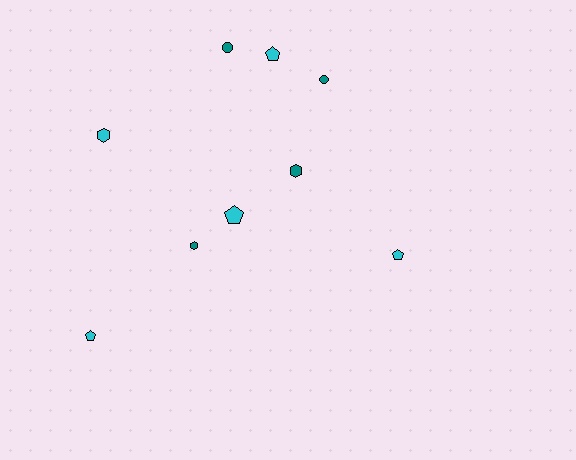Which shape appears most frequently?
Pentagon, with 4 objects.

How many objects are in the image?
There are 9 objects.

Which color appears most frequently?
Cyan, with 5 objects.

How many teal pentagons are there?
There are no teal pentagons.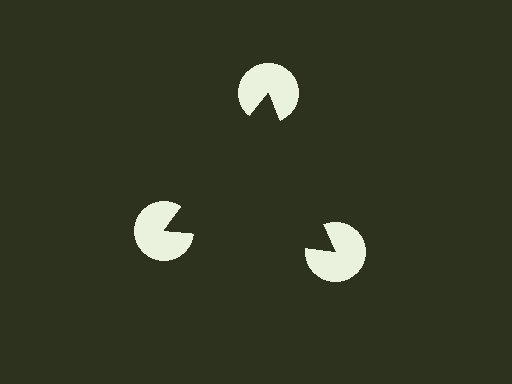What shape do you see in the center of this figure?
An illusory triangle — its edges are inferred from the aligned wedge cuts in the pac-man discs, not physically drawn.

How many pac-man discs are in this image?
There are 3 — one at each vertex of the illusory triangle.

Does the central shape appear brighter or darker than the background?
It typically appears slightly darker than the background, even though no actual brightness change is drawn.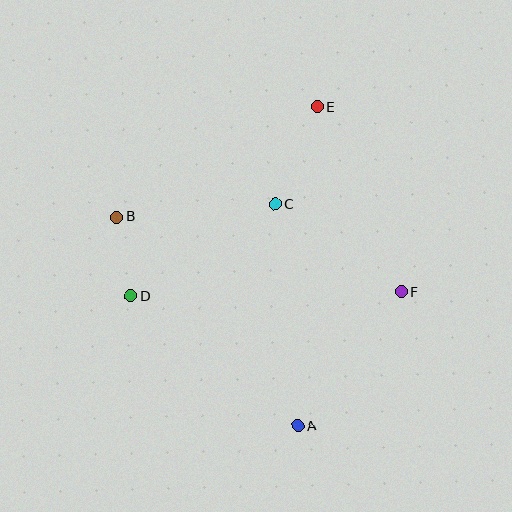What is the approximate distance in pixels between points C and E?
The distance between C and E is approximately 106 pixels.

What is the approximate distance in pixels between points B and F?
The distance between B and F is approximately 294 pixels.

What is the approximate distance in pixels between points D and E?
The distance between D and E is approximately 265 pixels.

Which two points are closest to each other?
Points B and D are closest to each other.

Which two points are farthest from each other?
Points A and E are farthest from each other.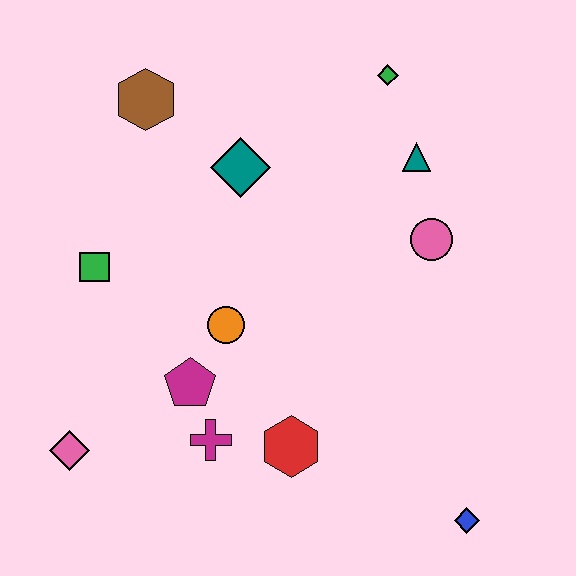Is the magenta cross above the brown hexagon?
No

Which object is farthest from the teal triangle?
The pink diamond is farthest from the teal triangle.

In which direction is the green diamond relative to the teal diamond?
The green diamond is to the right of the teal diamond.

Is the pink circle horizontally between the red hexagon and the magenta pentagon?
No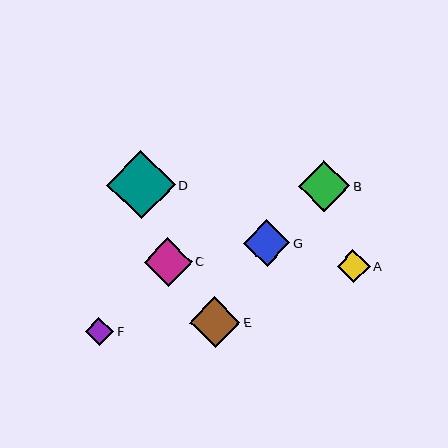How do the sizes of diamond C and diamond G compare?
Diamond C and diamond G are approximately the same size.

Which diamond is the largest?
Diamond D is the largest with a size of approximately 68 pixels.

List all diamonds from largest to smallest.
From largest to smallest: D, B, E, C, G, A, F.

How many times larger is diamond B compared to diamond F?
Diamond B is approximately 1.8 times the size of diamond F.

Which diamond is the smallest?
Diamond F is the smallest with a size of approximately 29 pixels.